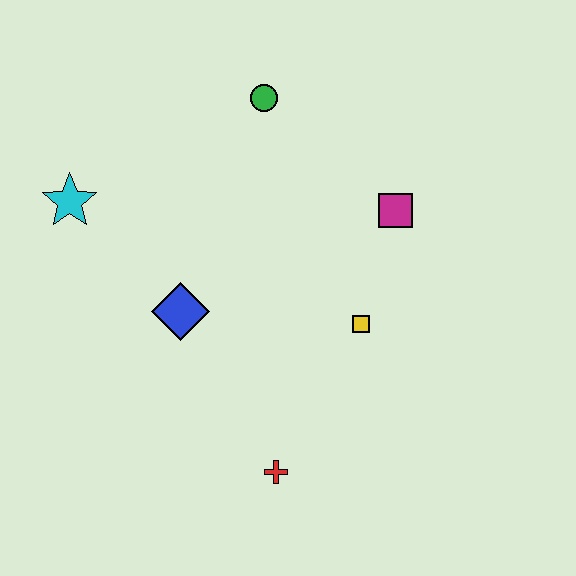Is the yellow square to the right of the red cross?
Yes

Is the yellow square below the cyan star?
Yes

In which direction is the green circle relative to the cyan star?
The green circle is to the right of the cyan star.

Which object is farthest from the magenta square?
The cyan star is farthest from the magenta square.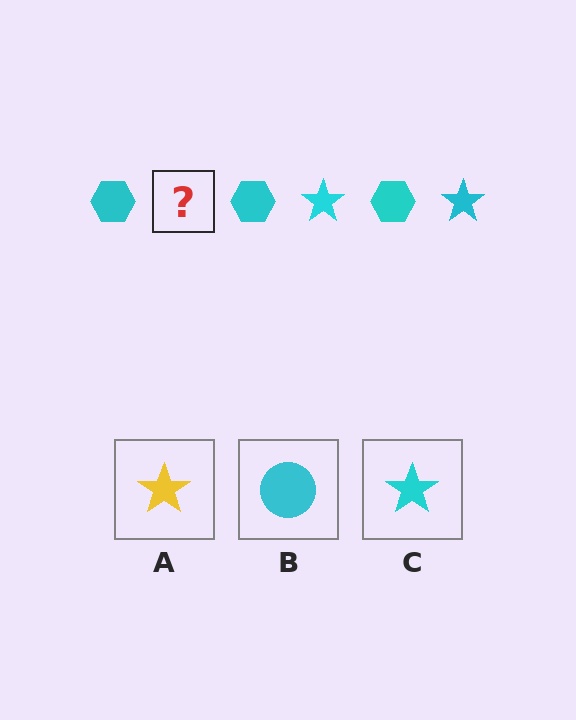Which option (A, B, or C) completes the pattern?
C.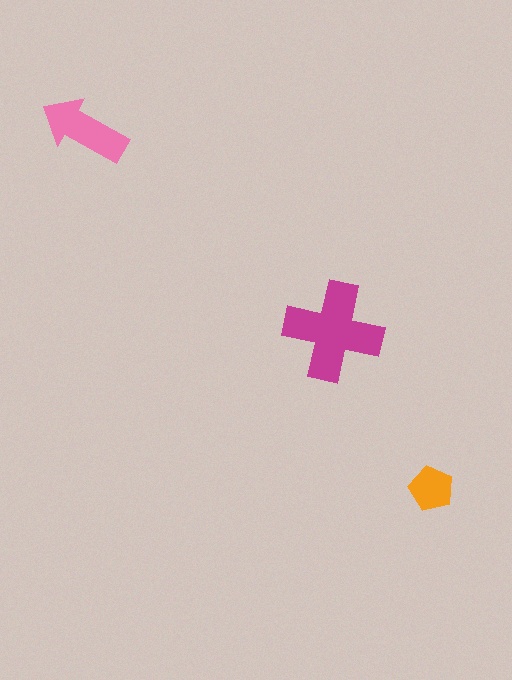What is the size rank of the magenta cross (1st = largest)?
1st.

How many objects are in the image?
There are 3 objects in the image.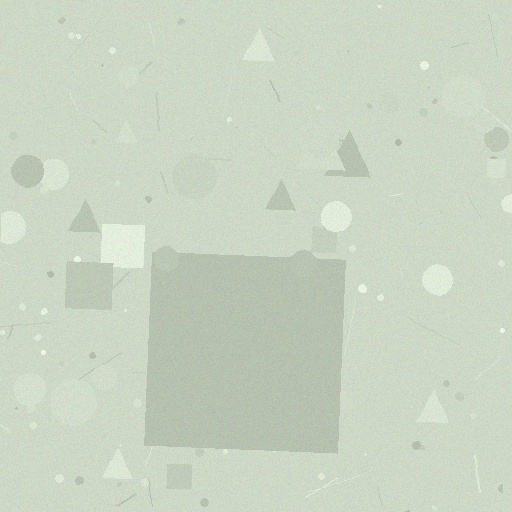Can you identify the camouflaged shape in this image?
The camouflaged shape is a square.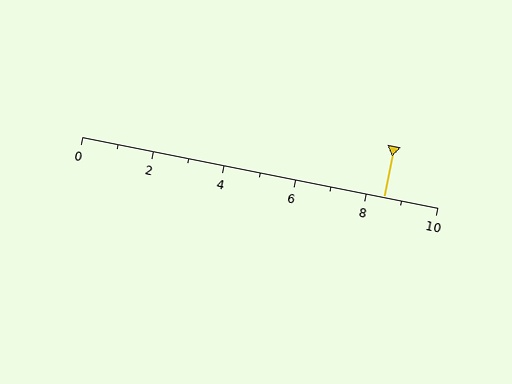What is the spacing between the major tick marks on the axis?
The major ticks are spaced 2 apart.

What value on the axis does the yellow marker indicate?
The marker indicates approximately 8.5.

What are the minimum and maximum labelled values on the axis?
The axis runs from 0 to 10.